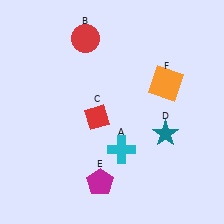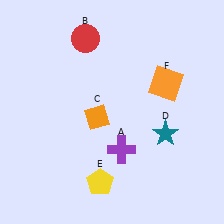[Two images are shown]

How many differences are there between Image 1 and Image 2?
There are 3 differences between the two images.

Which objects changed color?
A changed from cyan to purple. C changed from red to orange. E changed from magenta to yellow.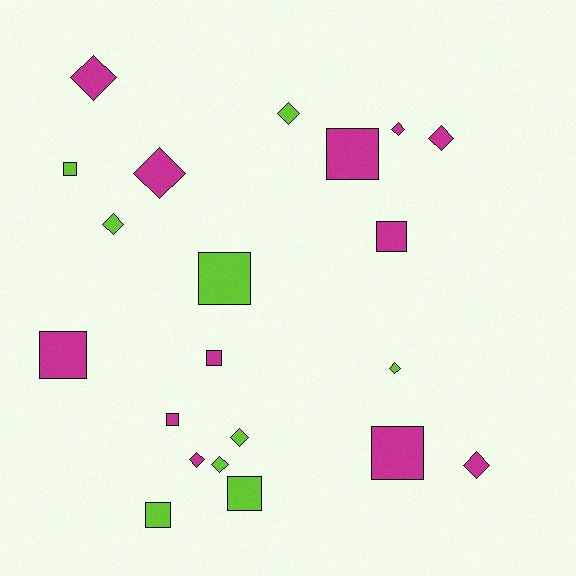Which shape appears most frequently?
Diamond, with 11 objects.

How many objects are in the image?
There are 21 objects.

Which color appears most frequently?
Magenta, with 12 objects.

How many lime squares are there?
There are 4 lime squares.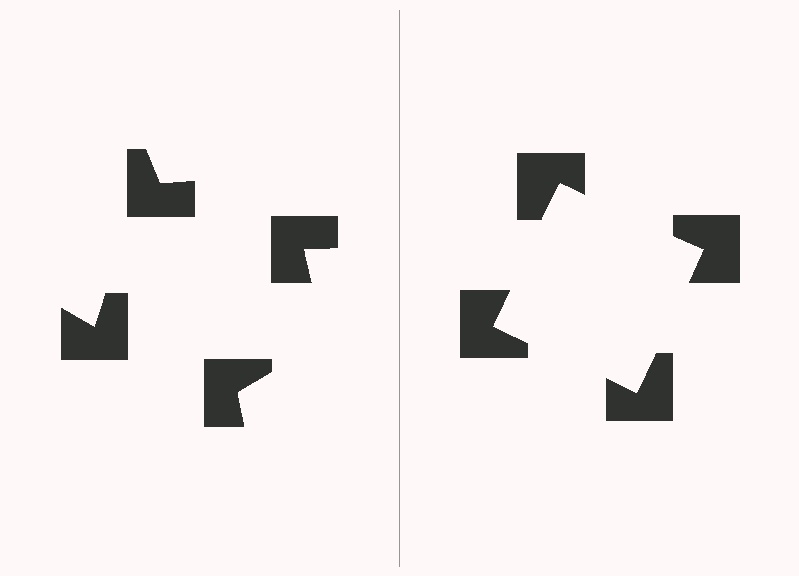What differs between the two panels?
The notched squares are positioned identically on both sides; only the wedge orientations differ. On the right they align to a square; on the left they are misaligned.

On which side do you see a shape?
An illusory square appears on the right side. On the left side the wedge cuts are rotated, so no coherent shape forms.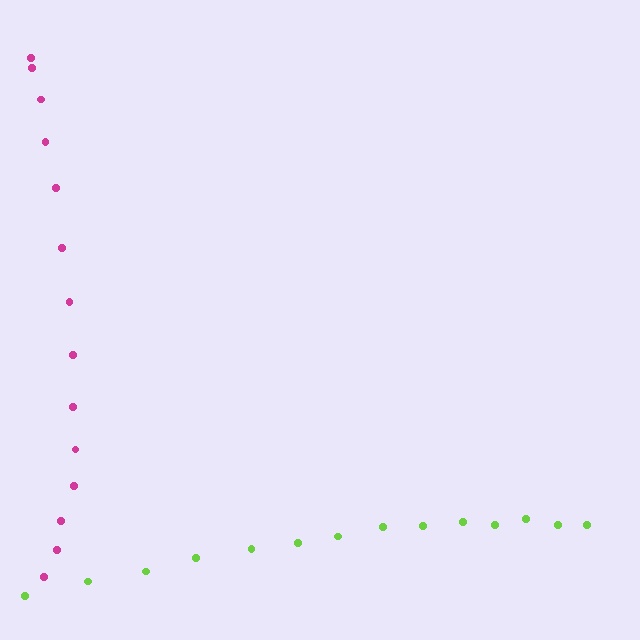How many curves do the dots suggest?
There are 2 distinct paths.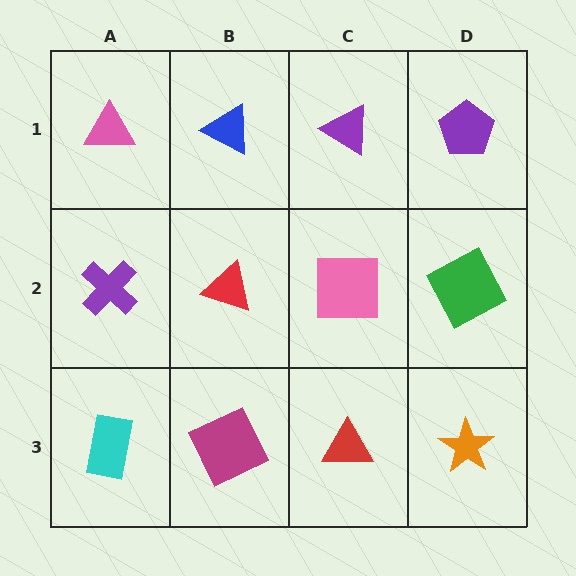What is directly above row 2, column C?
A purple triangle.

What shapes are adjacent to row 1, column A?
A purple cross (row 2, column A), a blue triangle (row 1, column B).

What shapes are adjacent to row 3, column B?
A red triangle (row 2, column B), a cyan rectangle (row 3, column A), a red triangle (row 3, column C).